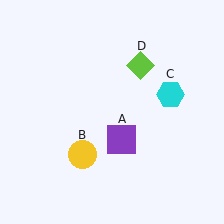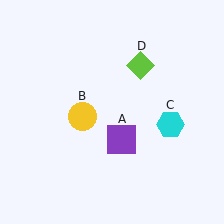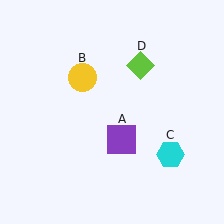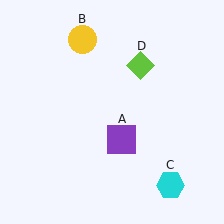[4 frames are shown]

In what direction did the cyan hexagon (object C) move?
The cyan hexagon (object C) moved down.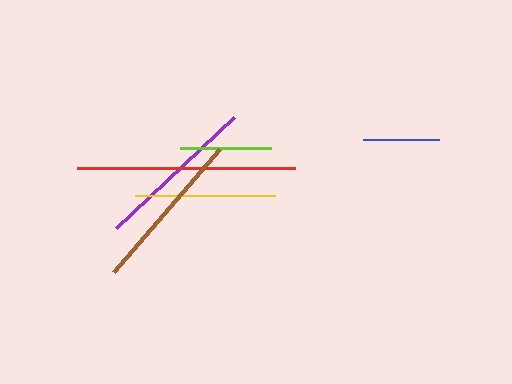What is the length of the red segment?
The red segment is approximately 219 pixels long.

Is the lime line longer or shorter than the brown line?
The brown line is longer than the lime line.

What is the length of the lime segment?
The lime segment is approximately 91 pixels long.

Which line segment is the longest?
The red line is the longest at approximately 219 pixels.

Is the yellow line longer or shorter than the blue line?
The yellow line is longer than the blue line.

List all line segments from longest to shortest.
From longest to shortest: red, brown, purple, yellow, lime, blue.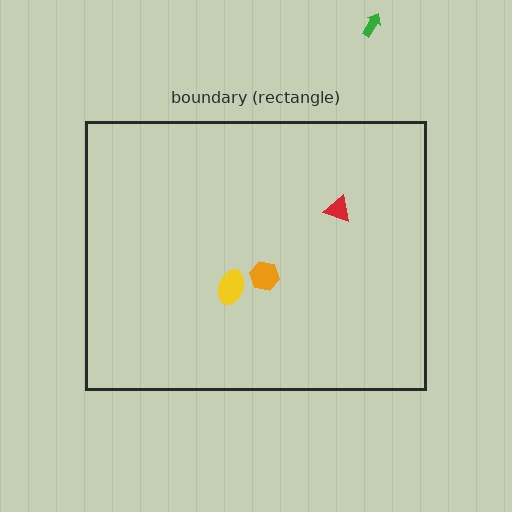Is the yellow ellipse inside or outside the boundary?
Inside.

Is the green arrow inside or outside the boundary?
Outside.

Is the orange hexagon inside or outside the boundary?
Inside.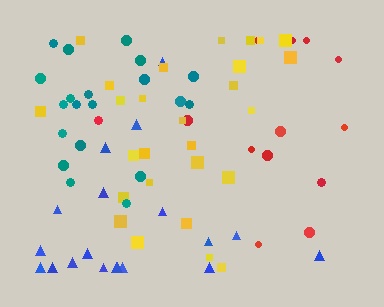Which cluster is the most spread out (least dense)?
Red.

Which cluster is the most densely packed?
Teal.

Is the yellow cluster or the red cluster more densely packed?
Yellow.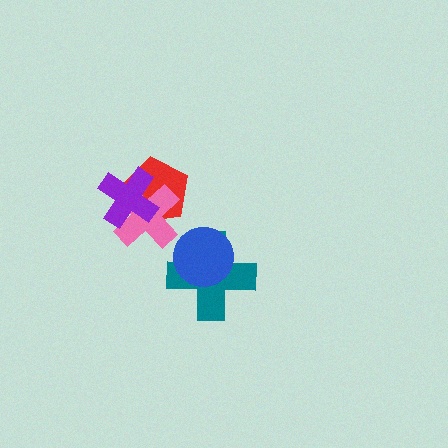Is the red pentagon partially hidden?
Yes, it is partially covered by another shape.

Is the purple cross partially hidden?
No, no other shape covers it.